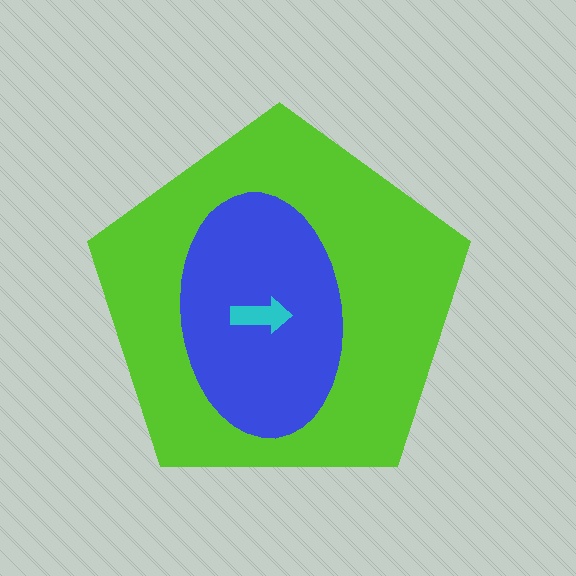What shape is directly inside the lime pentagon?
The blue ellipse.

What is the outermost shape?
The lime pentagon.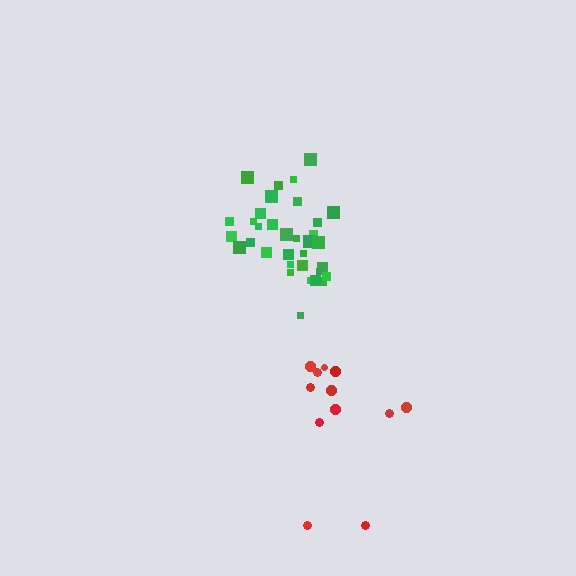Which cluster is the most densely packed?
Green.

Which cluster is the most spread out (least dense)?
Red.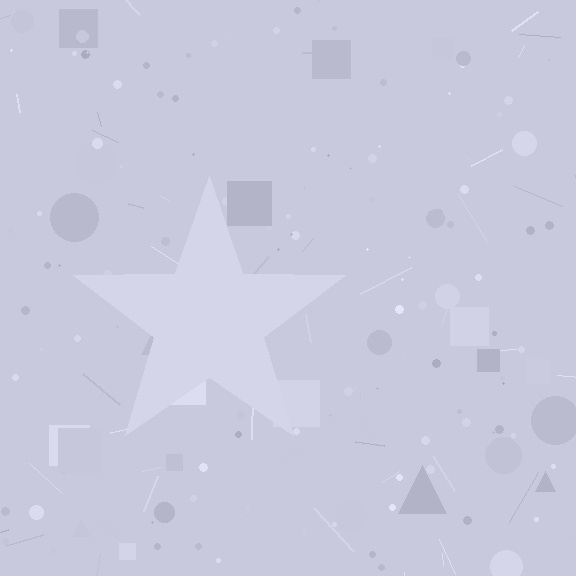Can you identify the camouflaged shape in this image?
The camouflaged shape is a star.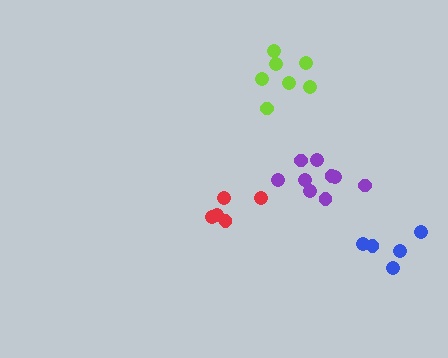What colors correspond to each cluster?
The clusters are colored: red, purple, blue, lime.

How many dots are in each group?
Group 1: 5 dots, Group 2: 9 dots, Group 3: 5 dots, Group 4: 7 dots (26 total).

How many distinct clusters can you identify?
There are 4 distinct clusters.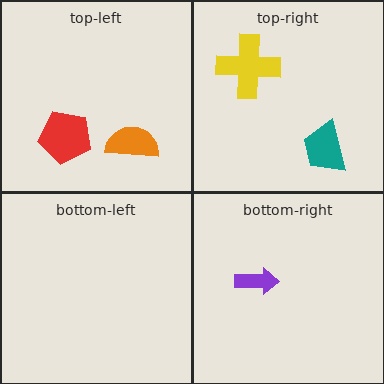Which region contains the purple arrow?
The bottom-right region.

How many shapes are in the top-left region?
2.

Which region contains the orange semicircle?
The top-left region.